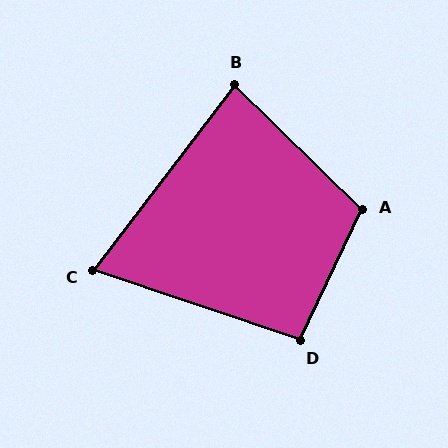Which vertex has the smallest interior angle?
C, at approximately 71 degrees.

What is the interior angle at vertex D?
Approximately 97 degrees (obtuse).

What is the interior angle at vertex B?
Approximately 83 degrees (acute).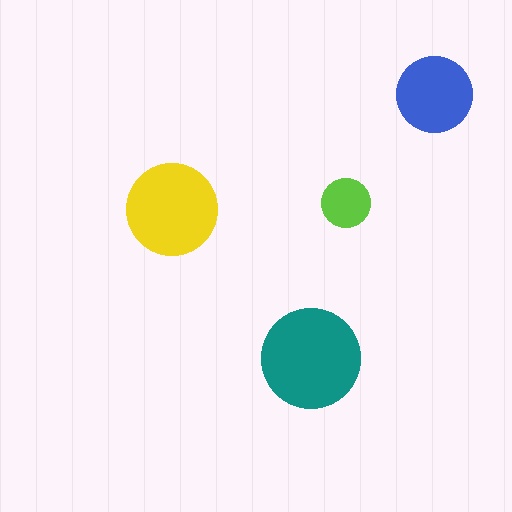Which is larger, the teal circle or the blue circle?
The teal one.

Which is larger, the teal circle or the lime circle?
The teal one.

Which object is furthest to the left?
The yellow circle is leftmost.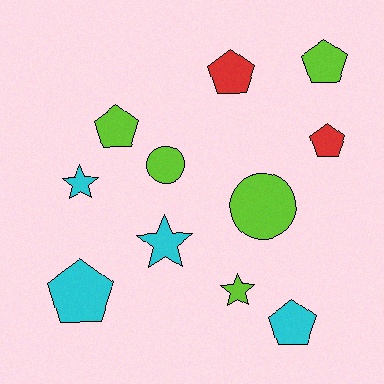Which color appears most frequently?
Lime, with 5 objects.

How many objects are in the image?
There are 11 objects.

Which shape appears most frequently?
Pentagon, with 6 objects.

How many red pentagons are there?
There are 2 red pentagons.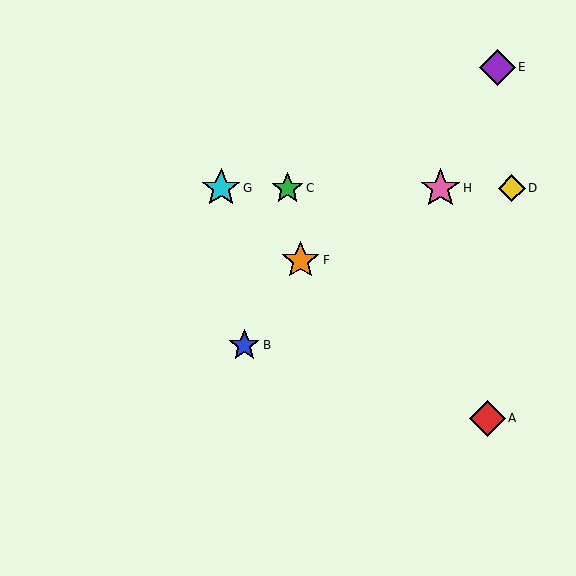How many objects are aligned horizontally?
4 objects (C, D, G, H) are aligned horizontally.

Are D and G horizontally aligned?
Yes, both are at y≈188.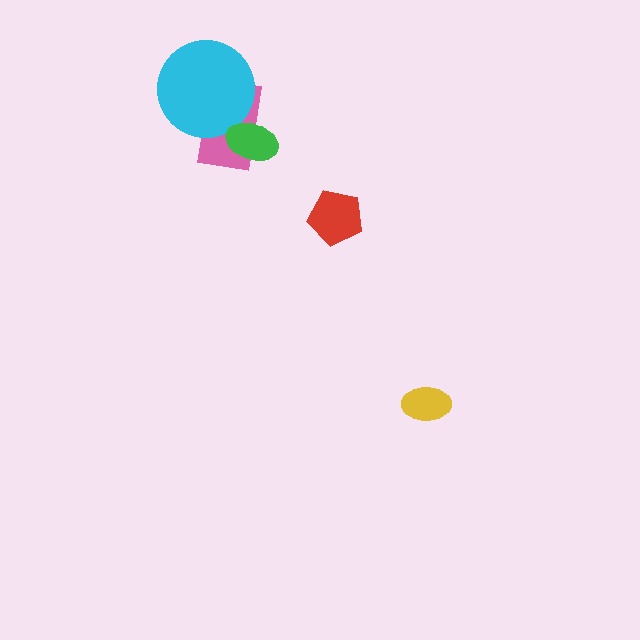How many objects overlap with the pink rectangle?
2 objects overlap with the pink rectangle.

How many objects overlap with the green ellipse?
1 object overlaps with the green ellipse.